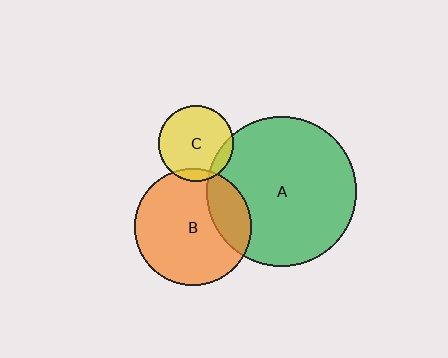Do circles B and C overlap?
Yes.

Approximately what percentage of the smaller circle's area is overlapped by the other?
Approximately 10%.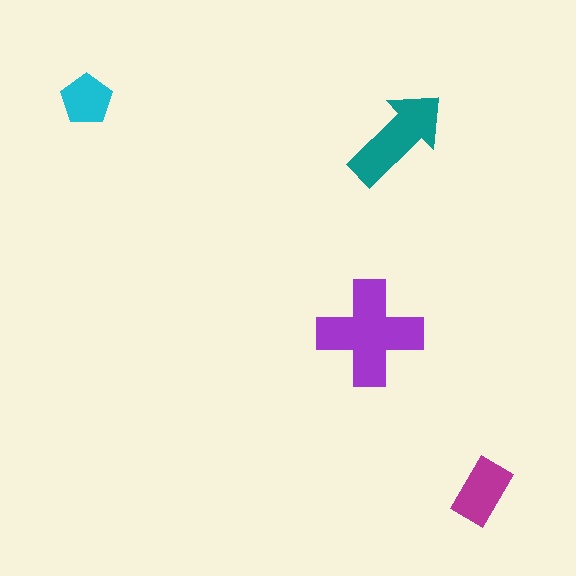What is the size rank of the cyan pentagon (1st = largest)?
4th.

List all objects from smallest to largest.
The cyan pentagon, the magenta rectangle, the teal arrow, the purple cross.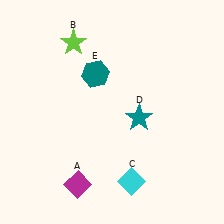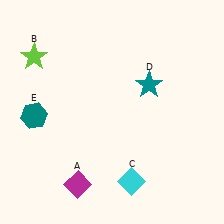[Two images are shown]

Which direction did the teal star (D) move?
The teal star (D) moved up.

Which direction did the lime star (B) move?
The lime star (B) moved left.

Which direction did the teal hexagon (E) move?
The teal hexagon (E) moved left.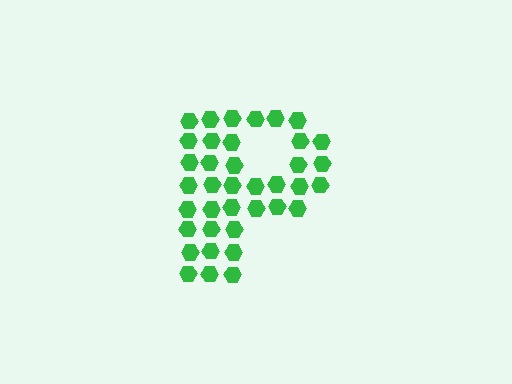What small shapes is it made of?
It is made of small hexagons.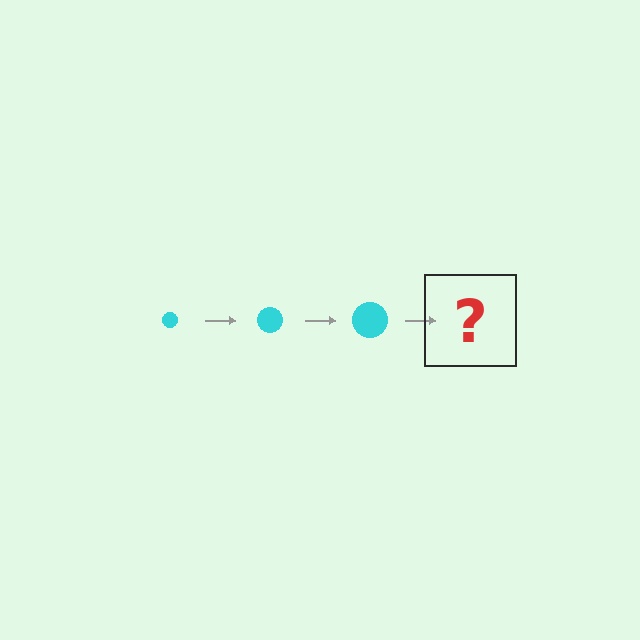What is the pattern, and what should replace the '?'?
The pattern is that the circle gets progressively larger each step. The '?' should be a cyan circle, larger than the previous one.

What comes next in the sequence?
The next element should be a cyan circle, larger than the previous one.